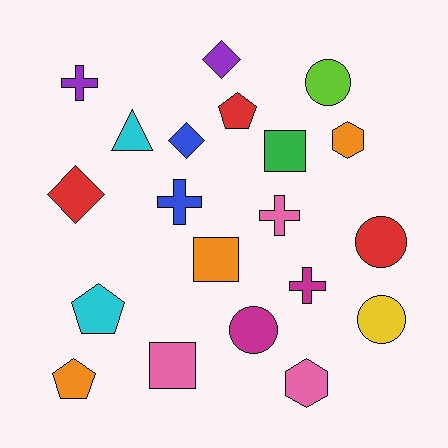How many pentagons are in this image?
There are 3 pentagons.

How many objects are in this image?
There are 20 objects.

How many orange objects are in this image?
There are 3 orange objects.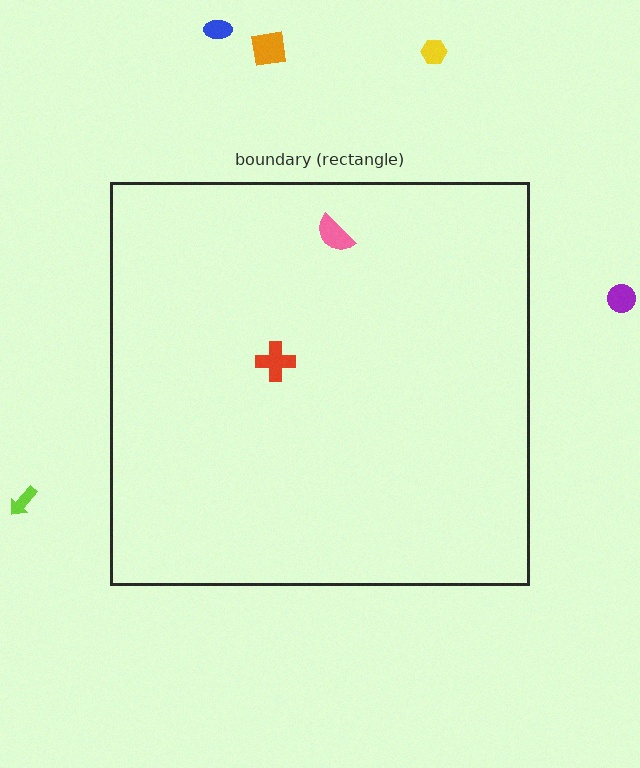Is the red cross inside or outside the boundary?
Inside.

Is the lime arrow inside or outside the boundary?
Outside.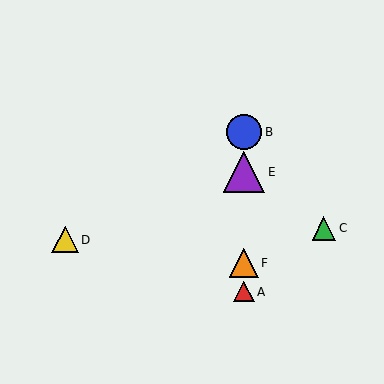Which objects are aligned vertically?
Objects A, B, E, F are aligned vertically.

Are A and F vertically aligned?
Yes, both are at x≈244.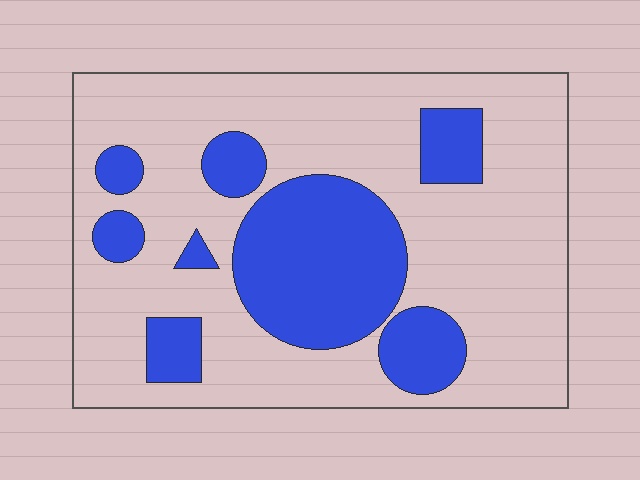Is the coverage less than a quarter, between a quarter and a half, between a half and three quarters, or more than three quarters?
Between a quarter and a half.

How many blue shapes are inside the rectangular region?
8.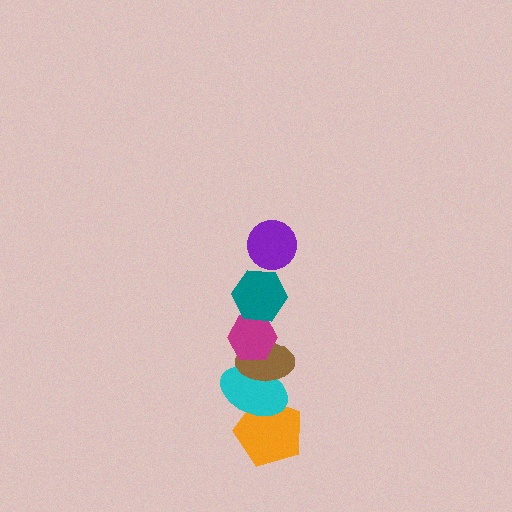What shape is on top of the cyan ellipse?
The brown ellipse is on top of the cyan ellipse.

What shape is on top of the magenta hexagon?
The teal hexagon is on top of the magenta hexagon.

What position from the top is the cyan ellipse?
The cyan ellipse is 5th from the top.